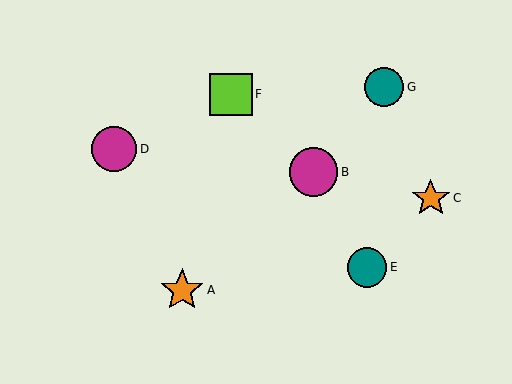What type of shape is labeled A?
Shape A is an orange star.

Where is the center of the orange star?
The center of the orange star is at (431, 198).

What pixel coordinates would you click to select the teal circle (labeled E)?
Click at (367, 267) to select the teal circle E.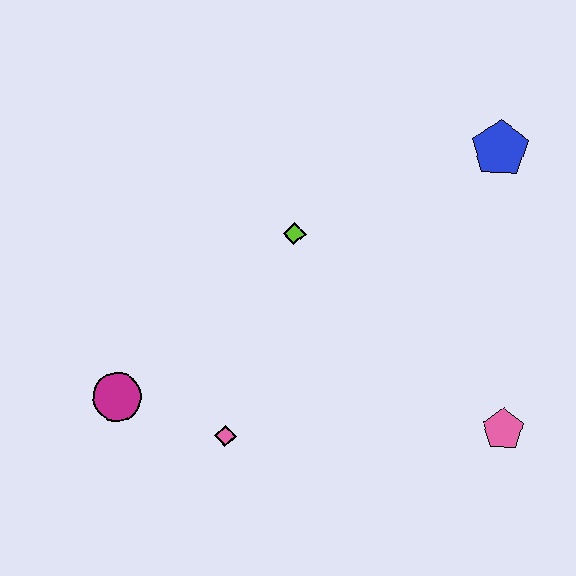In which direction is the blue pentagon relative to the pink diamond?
The blue pentagon is above the pink diamond.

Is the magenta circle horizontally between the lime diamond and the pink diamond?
No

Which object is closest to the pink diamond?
The magenta circle is closest to the pink diamond.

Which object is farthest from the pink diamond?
The blue pentagon is farthest from the pink diamond.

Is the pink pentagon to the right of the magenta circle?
Yes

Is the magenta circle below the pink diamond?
No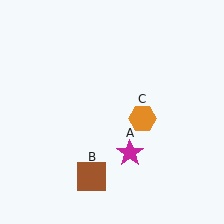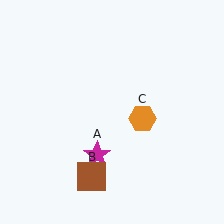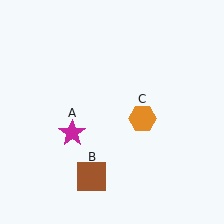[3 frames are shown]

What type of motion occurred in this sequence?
The magenta star (object A) rotated clockwise around the center of the scene.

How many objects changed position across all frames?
1 object changed position: magenta star (object A).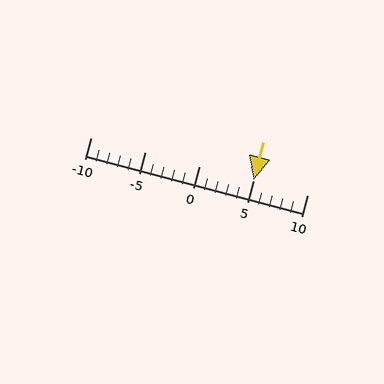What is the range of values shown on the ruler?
The ruler shows values from -10 to 10.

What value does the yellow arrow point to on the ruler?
The yellow arrow points to approximately 5.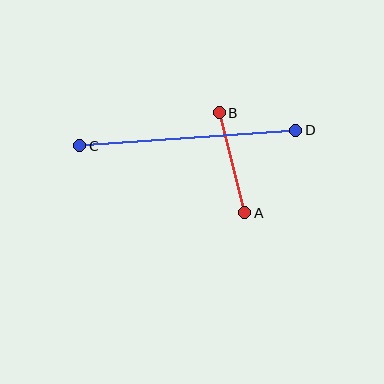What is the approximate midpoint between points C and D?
The midpoint is at approximately (188, 138) pixels.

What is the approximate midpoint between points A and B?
The midpoint is at approximately (232, 163) pixels.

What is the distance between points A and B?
The distance is approximately 103 pixels.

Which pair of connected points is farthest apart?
Points C and D are farthest apart.